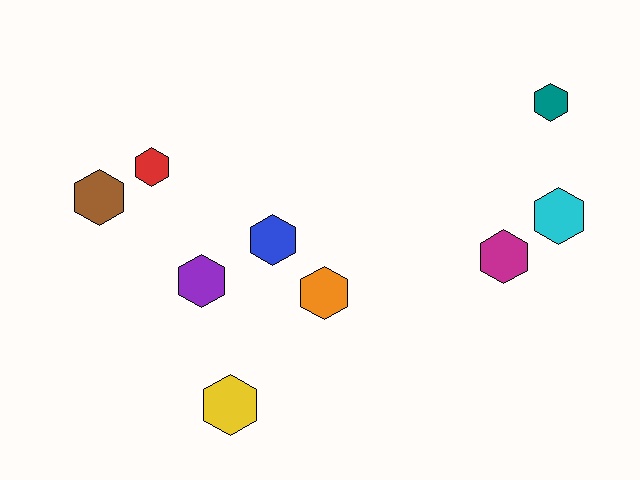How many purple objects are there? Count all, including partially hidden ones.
There is 1 purple object.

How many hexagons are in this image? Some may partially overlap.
There are 9 hexagons.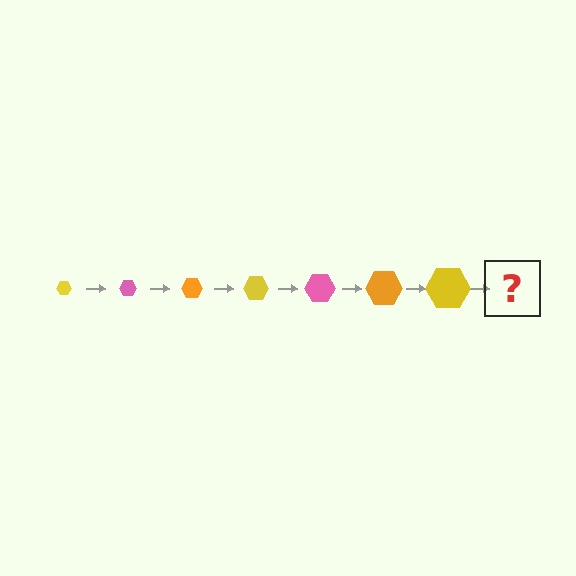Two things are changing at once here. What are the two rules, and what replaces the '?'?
The two rules are that the hexagon grows larger each step and the color cycles through yellow, pink, and orange. The '?' should be a pink hexagon, larger than the previous one.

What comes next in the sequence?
The next element should be a pink hexagon, larger than the previous one.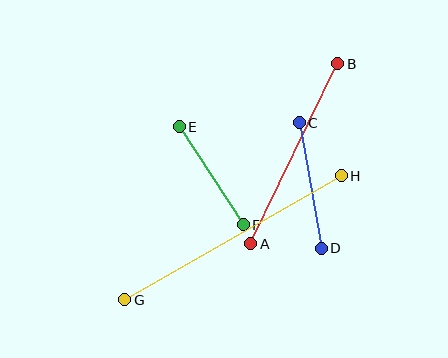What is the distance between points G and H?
The distance is approximately 249 pixels.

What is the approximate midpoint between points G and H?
The midpoint is at approximately (233, 238) pixels.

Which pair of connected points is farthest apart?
Points G and H are farthest apart.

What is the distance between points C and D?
The distance is approximately 127 pixels.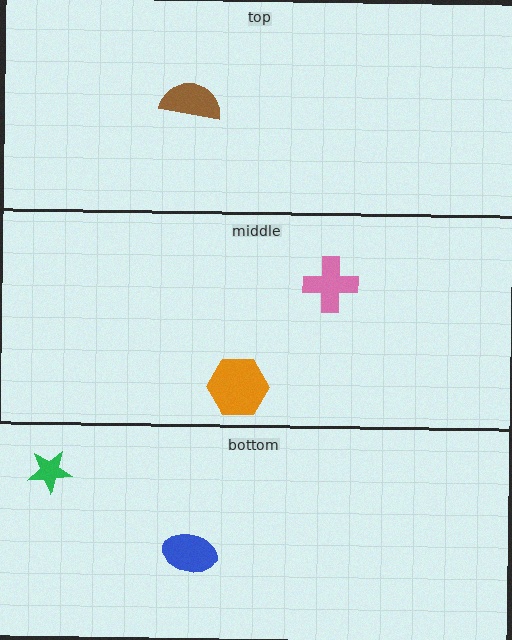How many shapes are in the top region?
1.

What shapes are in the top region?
The brown semicircle.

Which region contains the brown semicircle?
The top region.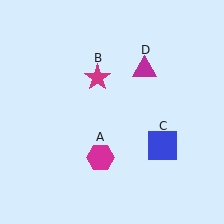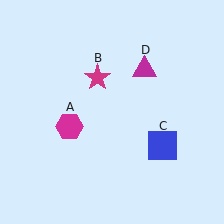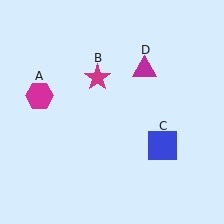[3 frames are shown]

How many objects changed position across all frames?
1 object changed position: magenta hexagon (object A).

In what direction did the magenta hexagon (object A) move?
The magenta hexagon (object A) moved up and to the left.